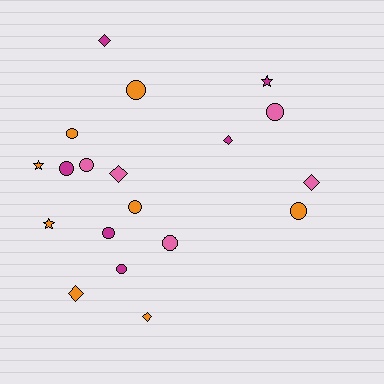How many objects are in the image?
There are 19 objects.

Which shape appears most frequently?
Circle, with 10 objects.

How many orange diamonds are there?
There are 2 orange diamonds.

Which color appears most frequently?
Orange, with 8 objects.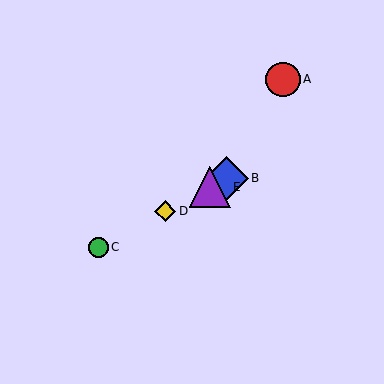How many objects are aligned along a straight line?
4 objects (B, C, D, E) are aligned along a straight line.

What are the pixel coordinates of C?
Object C is at (98, 247).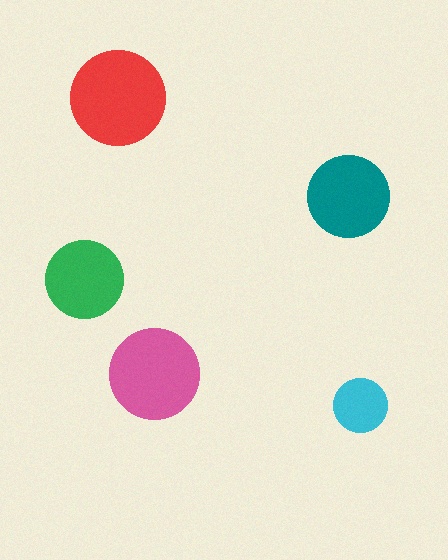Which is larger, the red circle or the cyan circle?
The red one.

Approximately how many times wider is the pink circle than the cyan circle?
About 1.5 times wider.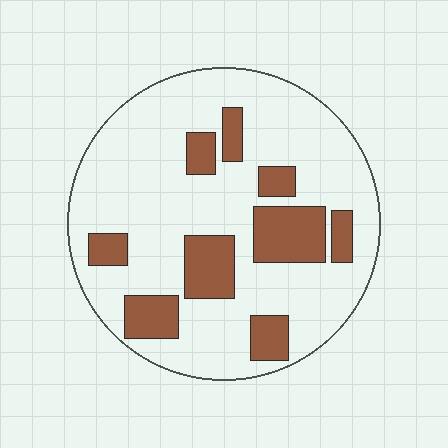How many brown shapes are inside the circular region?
9.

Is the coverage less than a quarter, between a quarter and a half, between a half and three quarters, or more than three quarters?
Less than a quarter.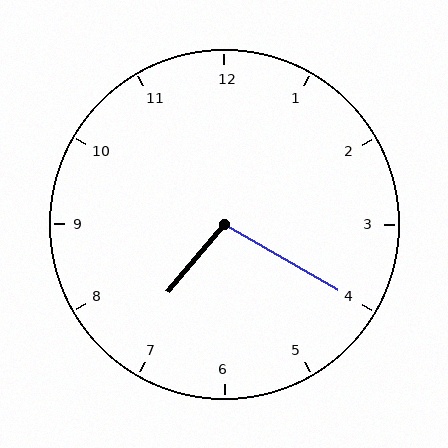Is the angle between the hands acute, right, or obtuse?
It is obtuse.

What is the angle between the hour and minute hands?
Approximately 100 degrees.